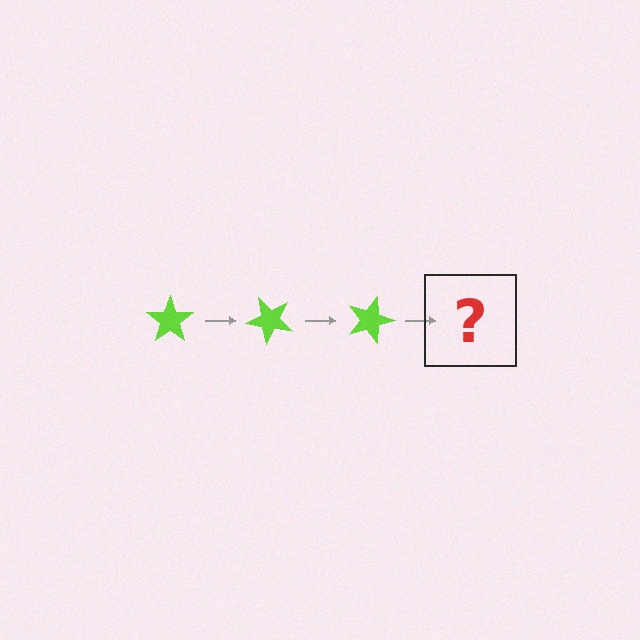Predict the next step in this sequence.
The next step is a lime star rotated 135 degrees.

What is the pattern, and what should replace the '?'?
The pattern is that the star rotates 45 degrees each step. The '?' should be a lime star rotated 135 degrees.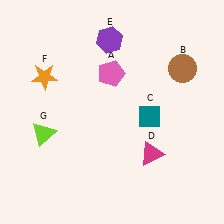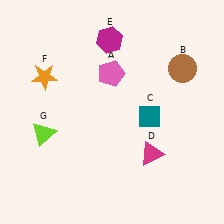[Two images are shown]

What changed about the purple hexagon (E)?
In Image 1, E is purple. In Image 2, it changed to magenta.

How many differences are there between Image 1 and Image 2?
There is 1 difference between the two images.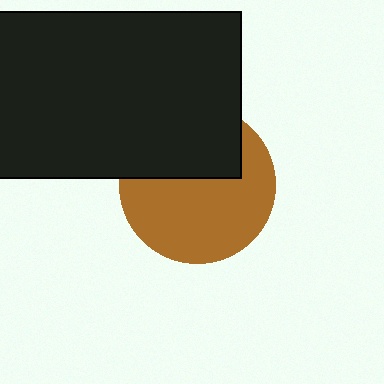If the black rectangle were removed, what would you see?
You would see the complete brown circle.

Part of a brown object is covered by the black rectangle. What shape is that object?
It is a circle.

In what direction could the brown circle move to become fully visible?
The brown circle could move down. That would shift it out from behind the black rectangle entirely.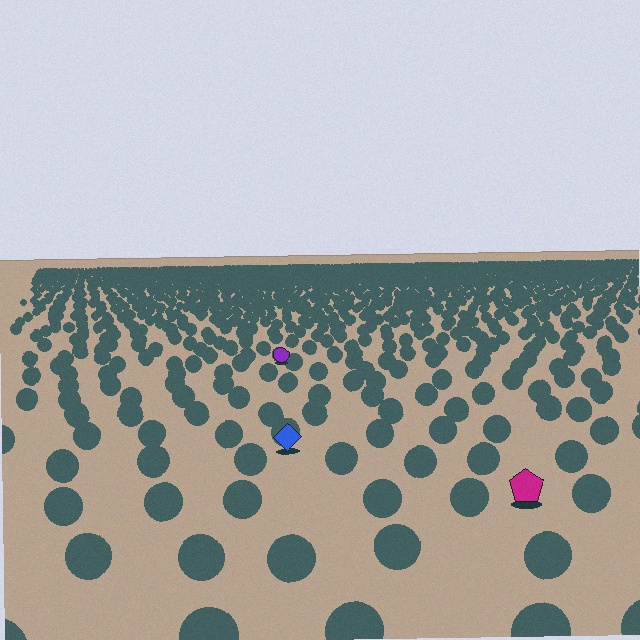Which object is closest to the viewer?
The magenta pentagon is closest. The texture marks near it are larger and more spread out.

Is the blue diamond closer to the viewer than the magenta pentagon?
No. The magenta pentagon is closer — you can tell from the texture gradient: the ground texture is coarser near it.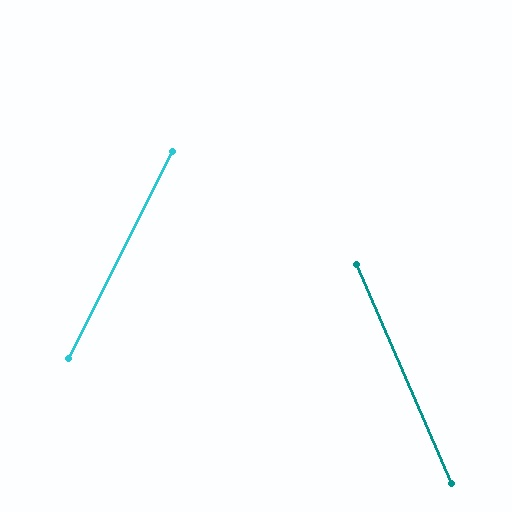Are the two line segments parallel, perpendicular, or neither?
Neither parallel nor perpendicular — they differ by about 50°.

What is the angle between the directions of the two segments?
Approximately 50 degrees.